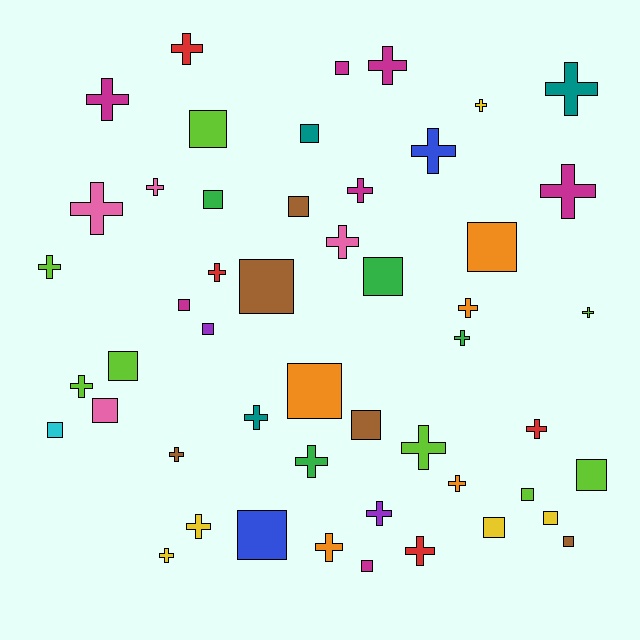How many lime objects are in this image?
There are 8 lime objects.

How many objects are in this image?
There are 50 objects.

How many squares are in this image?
There are 22 squares.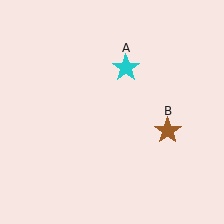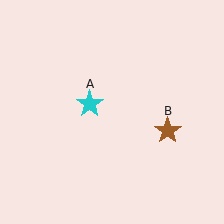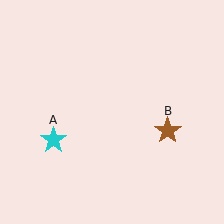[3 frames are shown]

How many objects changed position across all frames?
1 object changed position: cyan star (object A).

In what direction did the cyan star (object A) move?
The cyan star (object A) moved down and to the left.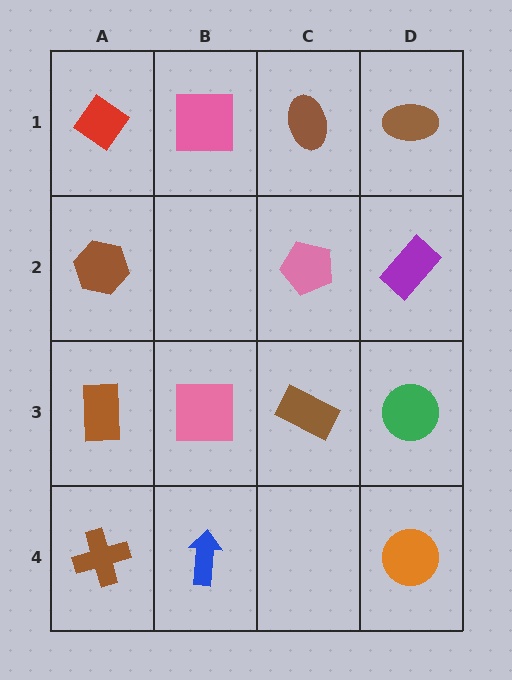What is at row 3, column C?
A brown rectangle.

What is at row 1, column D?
A brown ellipse.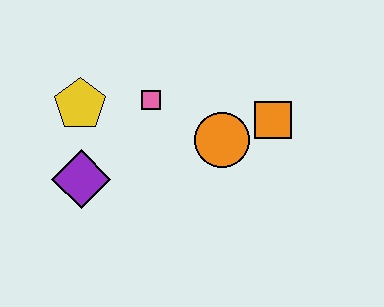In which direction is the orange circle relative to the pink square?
The orange circle is to the right of the pink square.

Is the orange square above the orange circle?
Yes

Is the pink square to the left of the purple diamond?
No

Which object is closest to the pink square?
The yellow pentagon is closest to the pink square.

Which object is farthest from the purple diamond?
The orange square is farthest from the purple diamond.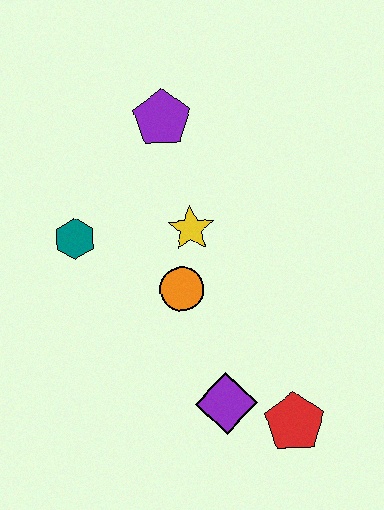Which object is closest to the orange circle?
The yellow star is closest to the orange circle.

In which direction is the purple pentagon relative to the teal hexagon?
The purple pentagon is above the teal hexagon.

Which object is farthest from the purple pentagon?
The red pentagon is farthest from the purple pentagon.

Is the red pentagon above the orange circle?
No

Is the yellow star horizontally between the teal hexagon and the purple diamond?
Yes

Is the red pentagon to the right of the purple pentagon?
Yes